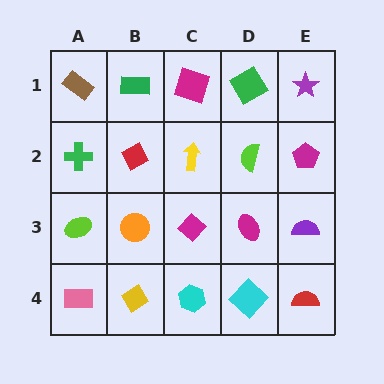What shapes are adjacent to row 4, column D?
A magenta ellipse (row 3, column D), a cyan hexagon (row 4, column C), a red semicircle (row 4, column E).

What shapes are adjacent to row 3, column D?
A lime semicircle (row 2, column D), a cyan diamond (row 4, column D), a magenta diamond (row 3, column C), a purple semicircle (row 3, column E).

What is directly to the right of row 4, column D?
A red semicircle.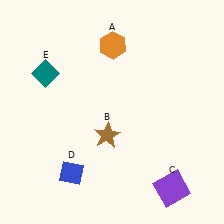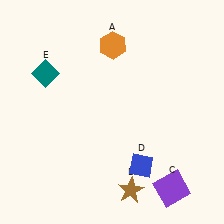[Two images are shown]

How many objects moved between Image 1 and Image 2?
2 objects moved between the two images.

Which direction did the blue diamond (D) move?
The blue diamond (D) moved right.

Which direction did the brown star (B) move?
The brown star (B) moved down.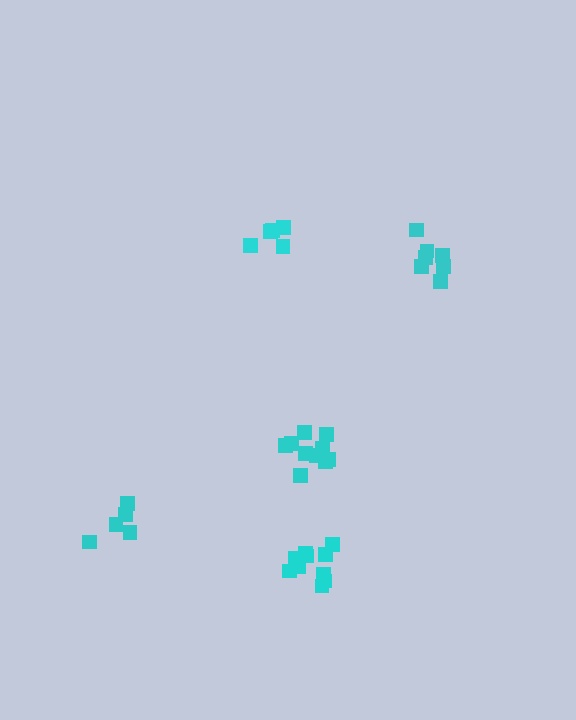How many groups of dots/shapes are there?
There are 5 groups.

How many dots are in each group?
Group 1: 5 dots, Group 2: 10 dots, Group 3: 5 dots, Group 4: 11 dots, Group 5: 7 dots (38 total).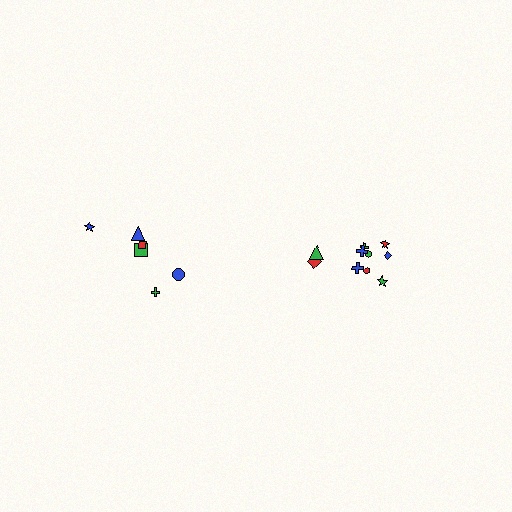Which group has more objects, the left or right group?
The right group.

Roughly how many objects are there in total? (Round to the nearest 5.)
Roughly 15 objects in total.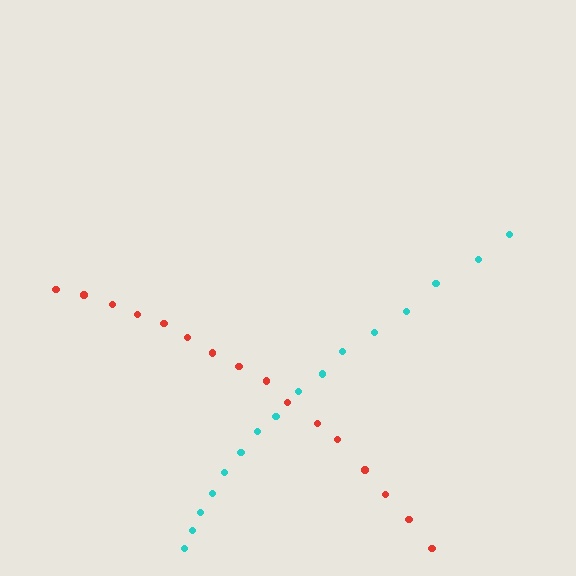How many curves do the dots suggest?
There are 2 distinct paths.